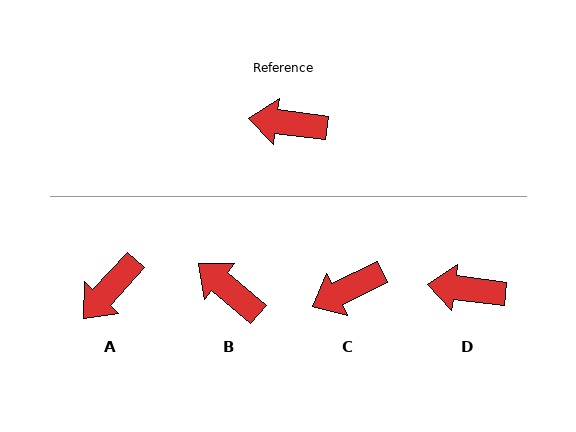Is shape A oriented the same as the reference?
No, it is off by about 55 degrees.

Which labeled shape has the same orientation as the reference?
D.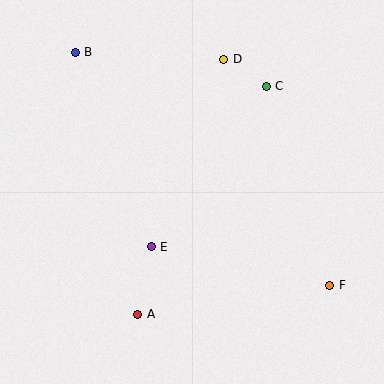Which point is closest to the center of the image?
Point E at (151, 247) is closest to the center.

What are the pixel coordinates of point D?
Point D is at (224, 59).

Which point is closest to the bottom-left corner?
Point A is closest to the bottom-left corner.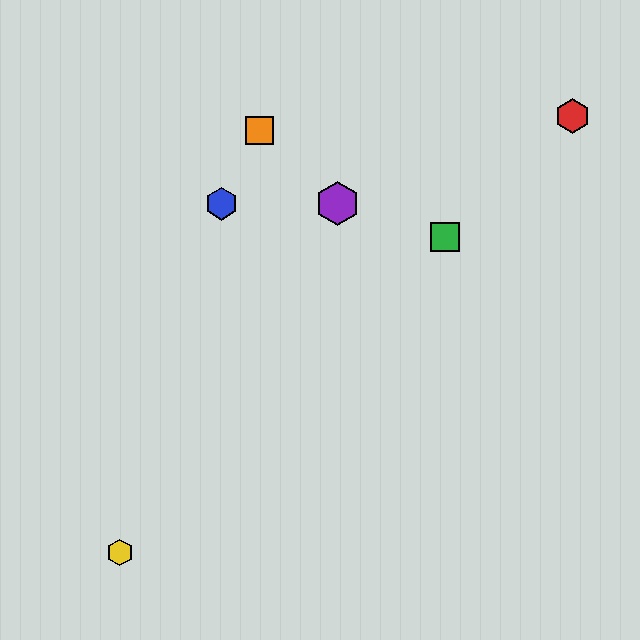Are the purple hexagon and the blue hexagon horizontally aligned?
Yes, both are at y≈204.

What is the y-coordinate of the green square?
The green square is at y≈237.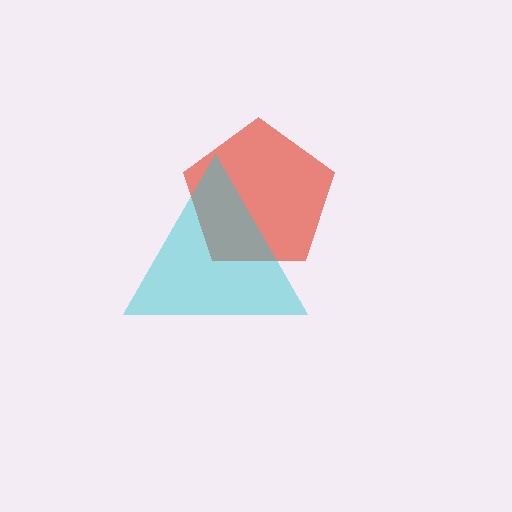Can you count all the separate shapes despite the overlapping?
Yes, there are 2 separate shapes.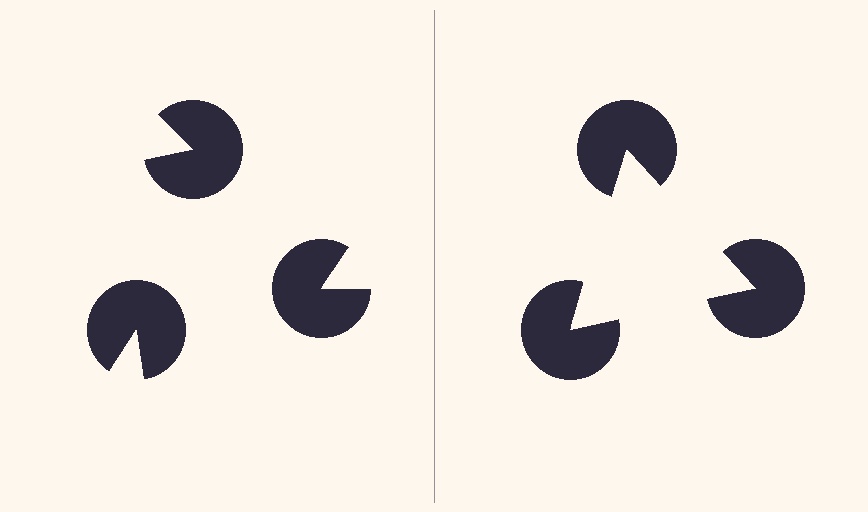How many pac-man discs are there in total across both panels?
6 — 3 on each side.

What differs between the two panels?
The pac-man discs are positioned identically on both sides; only the wedge orientations differ. On the right they align to a triangle; on the left they are misaligned.